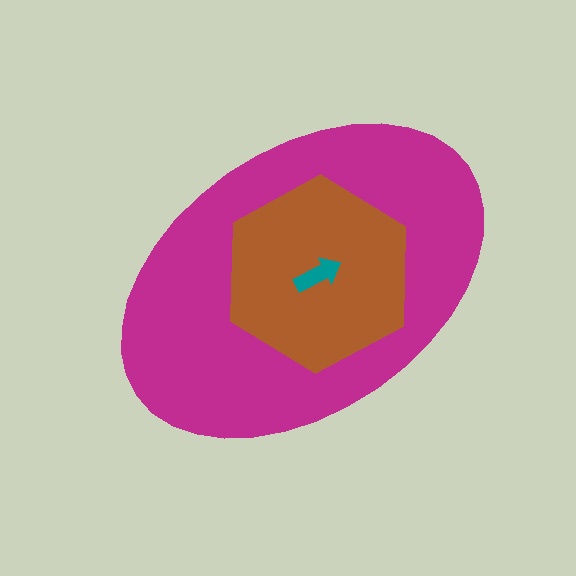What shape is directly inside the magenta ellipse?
The brown hexagon.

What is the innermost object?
The teal arrow.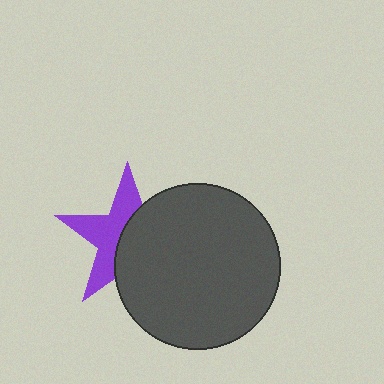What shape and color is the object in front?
The object in front is a dark gray circle.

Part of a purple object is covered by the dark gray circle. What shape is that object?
It is a star.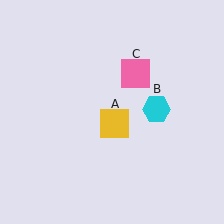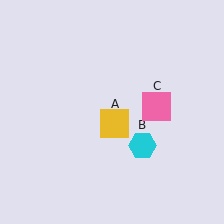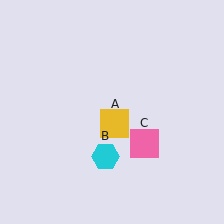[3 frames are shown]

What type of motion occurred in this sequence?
The cyan hexagon (object B), pink square (object C) rotated clockwise around the center of the scene.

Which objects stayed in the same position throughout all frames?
Yellow square (object A) remained stationary.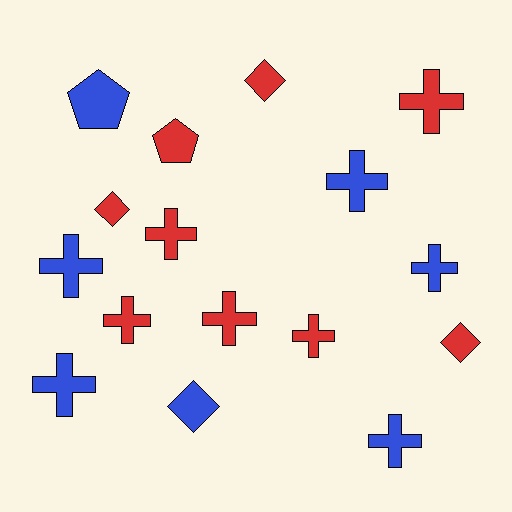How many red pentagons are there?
There is 1 red pentagon.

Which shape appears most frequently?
Cross, with 10 objects.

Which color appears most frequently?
Red, with 9 objects.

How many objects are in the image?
There are 16 objects.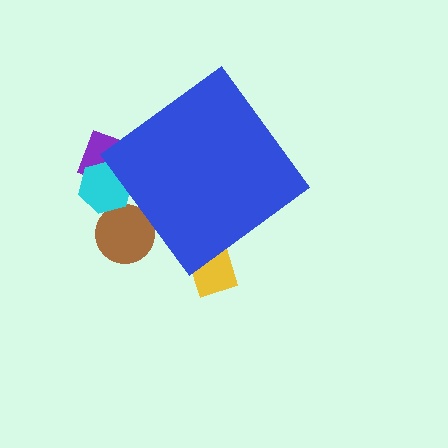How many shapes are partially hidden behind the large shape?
4 shapes are partially hidden.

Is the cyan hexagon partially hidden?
Yes, the cyan hexagon is partially hidden behind the blue diamond.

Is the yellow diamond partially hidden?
Yes, the yellow diamond is partially hidden behind the blue diamond.